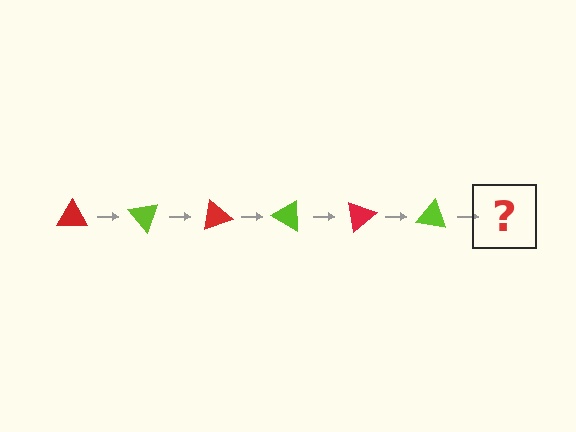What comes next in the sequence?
The next element should be a red triangle, rotated 300 degrees from the start.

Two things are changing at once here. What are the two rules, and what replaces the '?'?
The two rules are that it rotates 50 degrees each step and the color cycles through red and lime. The '?' should be a red triangle, rotated 300 degrees from the start.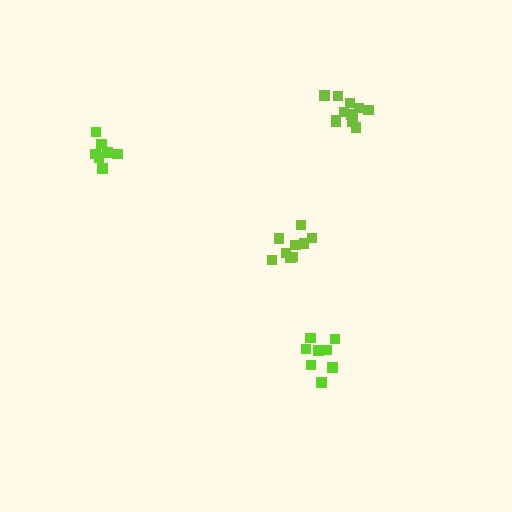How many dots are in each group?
Group 1: 8 dots, Group 2: 9 dots, Group 3: 7 dots, Group 4: 12 dots (36 total).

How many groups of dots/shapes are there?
There are 4 groups.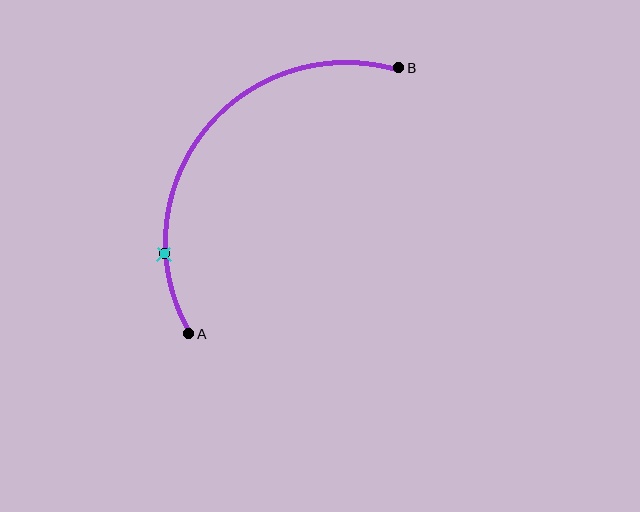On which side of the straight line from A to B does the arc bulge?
The arc bulges above and to the left of the straight line connecting A and B.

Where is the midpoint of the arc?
The arc midpoint is the point on the curve farthest from the straight line joining A and B. It sits above and to the left of that line.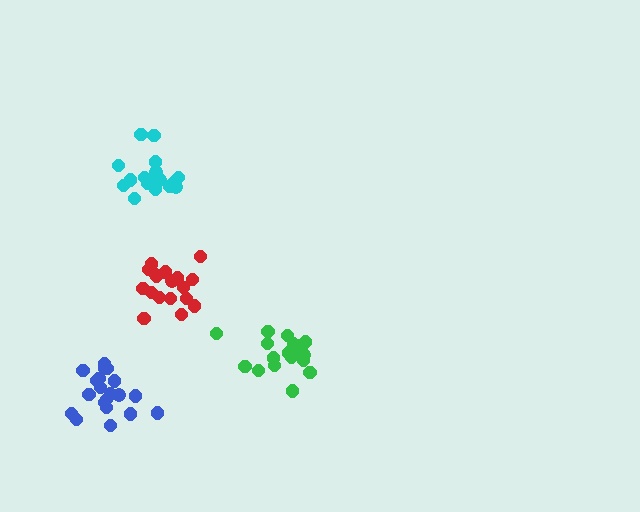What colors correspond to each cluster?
The clusters are colored: green, cyan, red, blue.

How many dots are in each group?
Group 1: 18 dots, Group 2: 17 dots, Group 3: 18 dots, Group 4: 20 dots (73 total).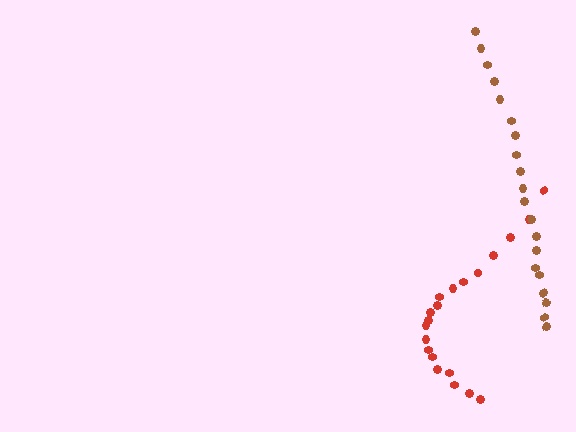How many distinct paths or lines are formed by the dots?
There are 2 distinct paths.